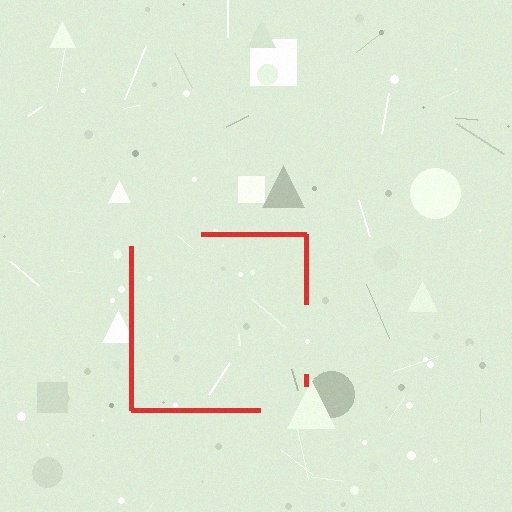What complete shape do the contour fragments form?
The contour fragments form a square.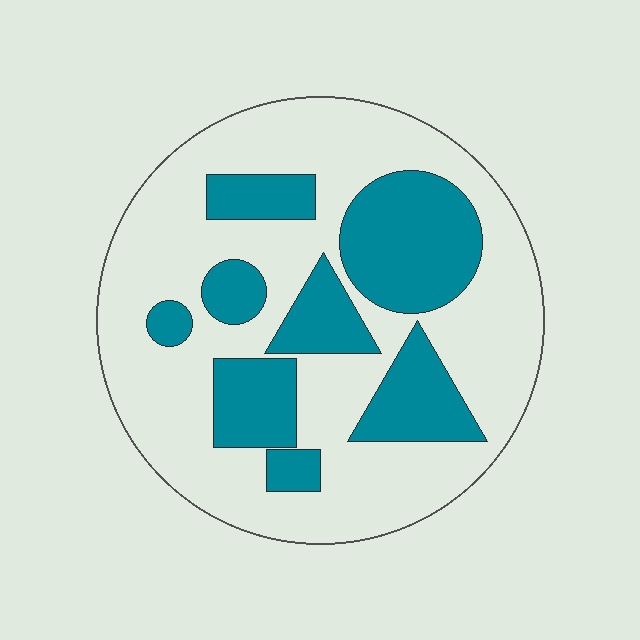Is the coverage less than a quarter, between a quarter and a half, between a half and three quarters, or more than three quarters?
Between a quarter and a half.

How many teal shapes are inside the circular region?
8.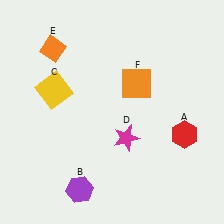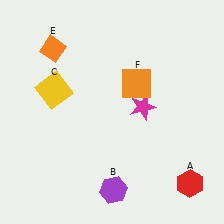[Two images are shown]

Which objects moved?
The objects that moved are: the red hexagon (A), the purple hexagon (B), the magenta star (D).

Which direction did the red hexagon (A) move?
The red hexagon (A) moved down.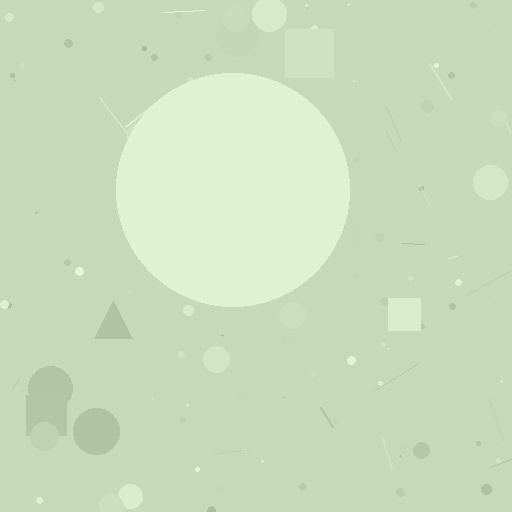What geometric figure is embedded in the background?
A circle is embedded in the background.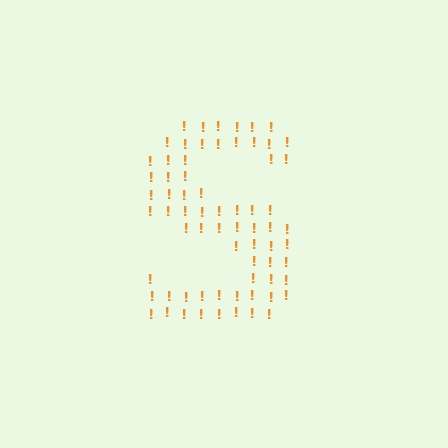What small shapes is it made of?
It is made of small exclamation marks.